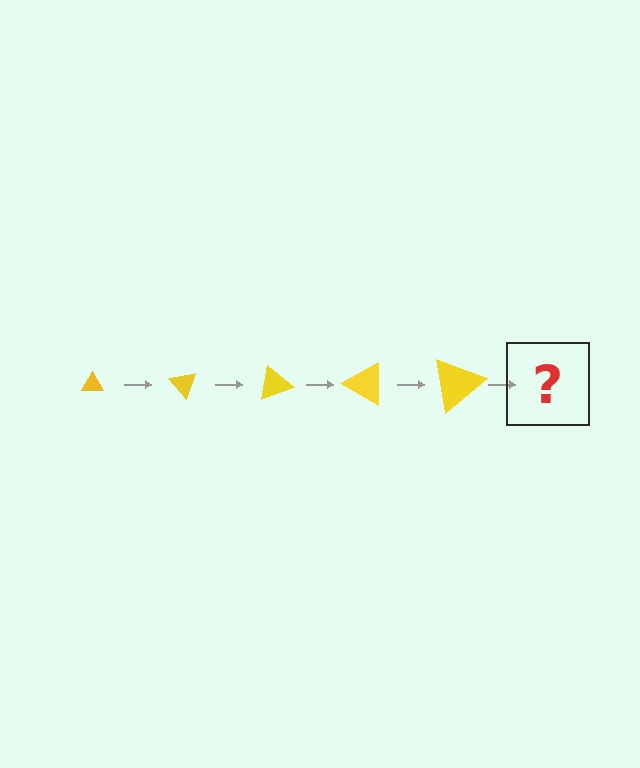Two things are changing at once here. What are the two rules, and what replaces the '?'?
The two rules are that the triangle grows larger each step and it rotates 50 degrees each step. The '?' should be a triangle, larger than the previous one and rotated 250 degrees from the start.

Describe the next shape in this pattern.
It should be a triangle, larger than the previous one and rotated 250 degrees from the start.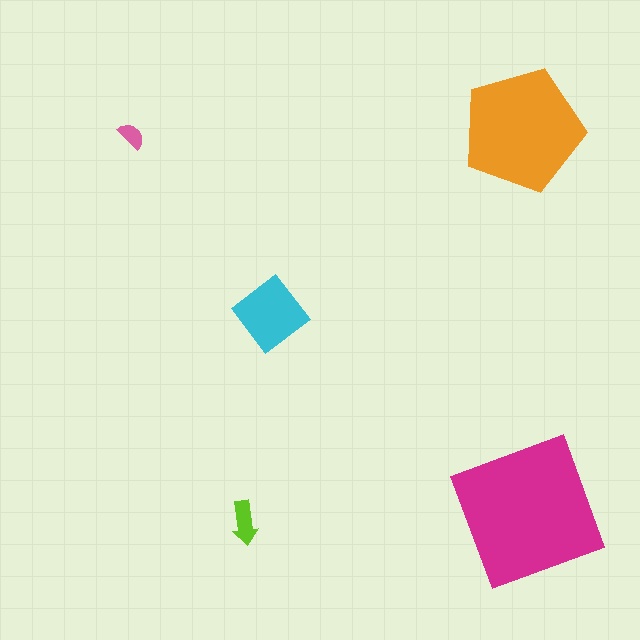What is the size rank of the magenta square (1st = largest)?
1st.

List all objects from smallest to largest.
The pink semicircle, the lime arrow, the cyan diamond, the orange pentagon, the magenta square.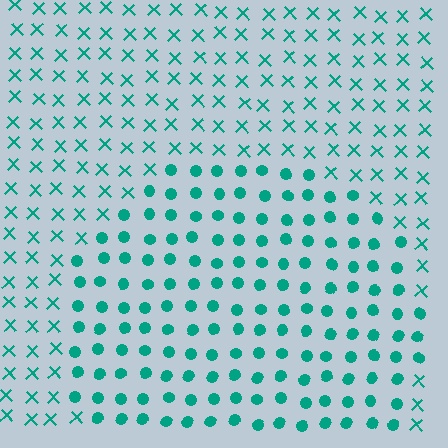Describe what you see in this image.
The image is filled with small teal elements arranged in a uniform grid. A circle-shaped region contains circles, while the surrounding area contains X marks. The boundary is defined purely by the change in element shape.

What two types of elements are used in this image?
The image uses circles inside the circle region and X marks outside it.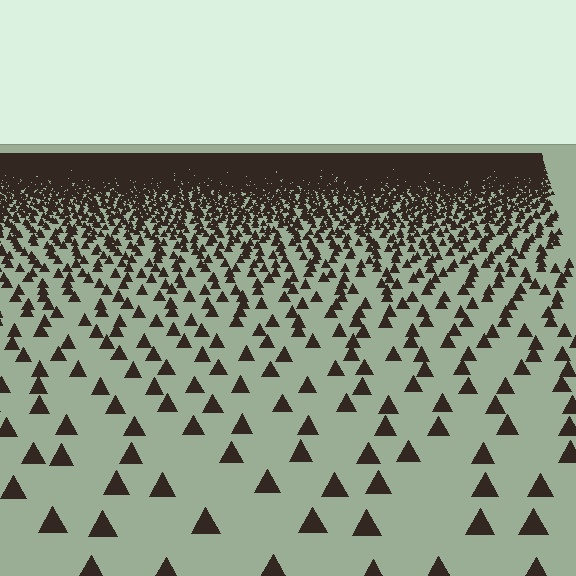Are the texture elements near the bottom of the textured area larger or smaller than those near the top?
Larger. Near the bottom, elements are closer to the viewer and appear at a bigger on-screen size.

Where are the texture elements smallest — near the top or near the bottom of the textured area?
Near the top.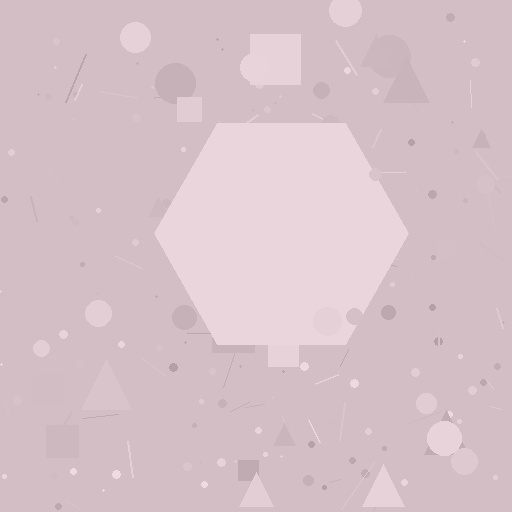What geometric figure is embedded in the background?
A hexagon is embedded in the background.